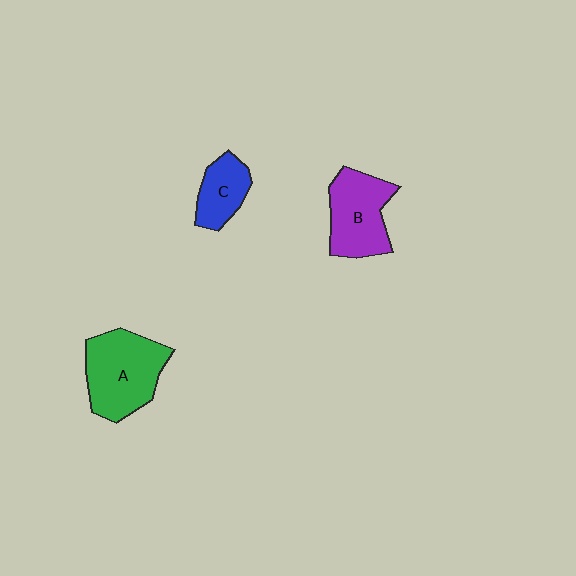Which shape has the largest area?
Shape A (green).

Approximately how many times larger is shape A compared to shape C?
Approximately 2.0 times.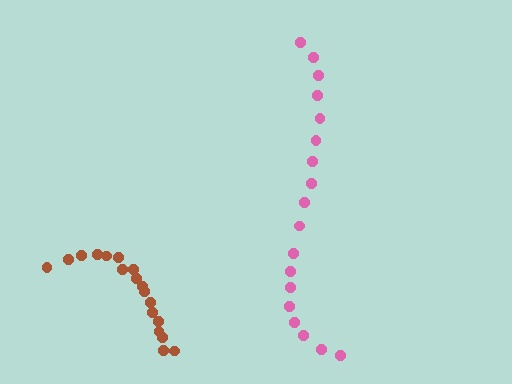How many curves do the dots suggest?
There are 2 distinct paths.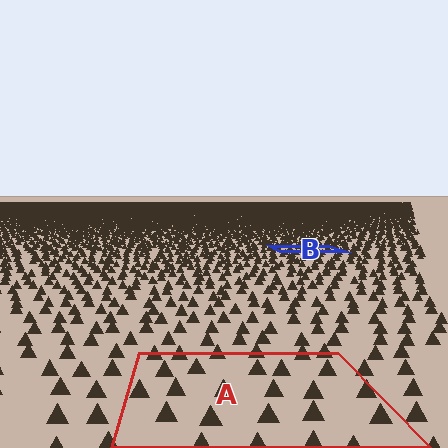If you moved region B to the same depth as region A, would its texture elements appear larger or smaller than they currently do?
They would appear larger. At a closer depth, the same texture elements are projected at a bigger on-screen size.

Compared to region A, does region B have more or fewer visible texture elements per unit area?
Region B has more texture elements per unit area — they are packed more densely because it is farther away.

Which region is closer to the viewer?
Region A is closer. The texture elements there are larger and more spread out.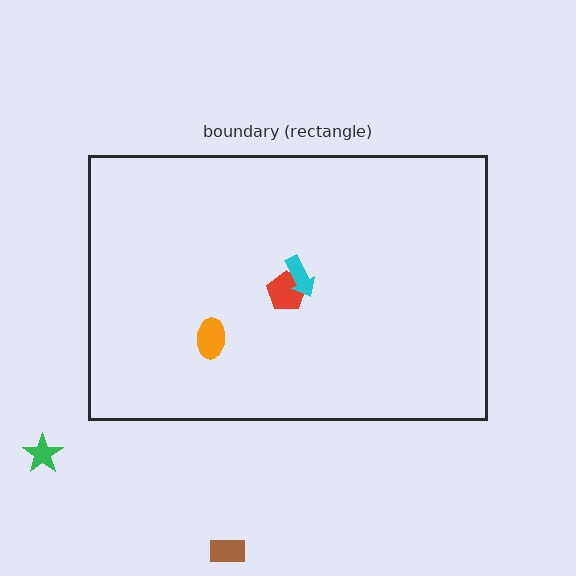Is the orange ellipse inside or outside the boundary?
Inside.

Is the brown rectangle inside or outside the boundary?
Outside.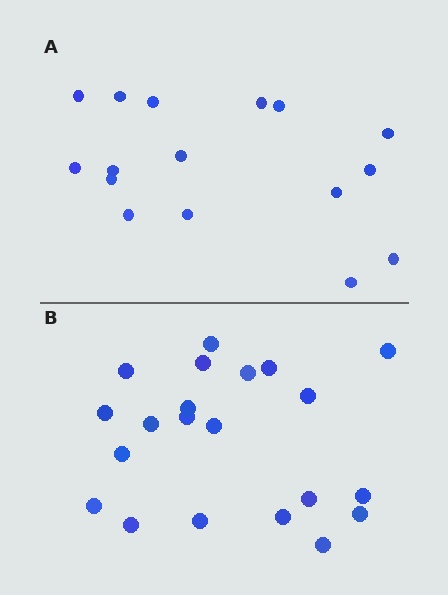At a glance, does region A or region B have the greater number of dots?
Region B (the bottom region) has more dots.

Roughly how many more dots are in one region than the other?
Region B has about 5 more dots than region A.